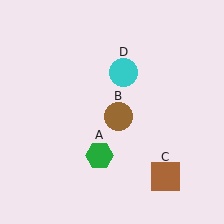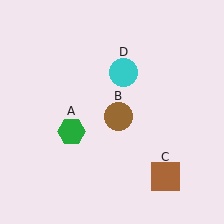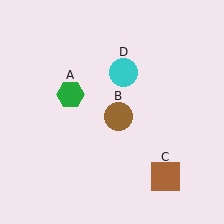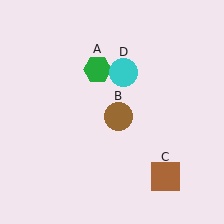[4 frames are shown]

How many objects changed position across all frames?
1 object changed position: green hexagon (object A).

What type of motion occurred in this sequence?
The green hexagon (object A) rotated clockwise around the center of the scene.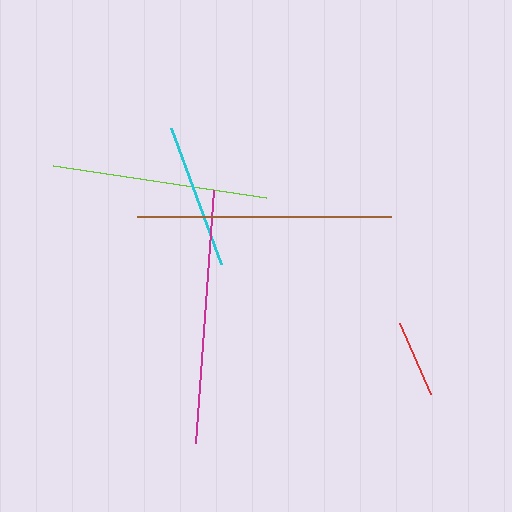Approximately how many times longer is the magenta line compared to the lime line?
The magenta line is approximately 1.2 times the length of the lime line.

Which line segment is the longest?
The magenta line is the longest at approximately 254 pixels.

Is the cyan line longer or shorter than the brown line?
The brown line is longer than the cyan line.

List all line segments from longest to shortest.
From longest to shortest: magenta, brown, lime, cyan, red.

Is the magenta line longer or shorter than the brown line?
The magenta line is longer than the brown line.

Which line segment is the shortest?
The red line is the shortest at approximately 78 pixels.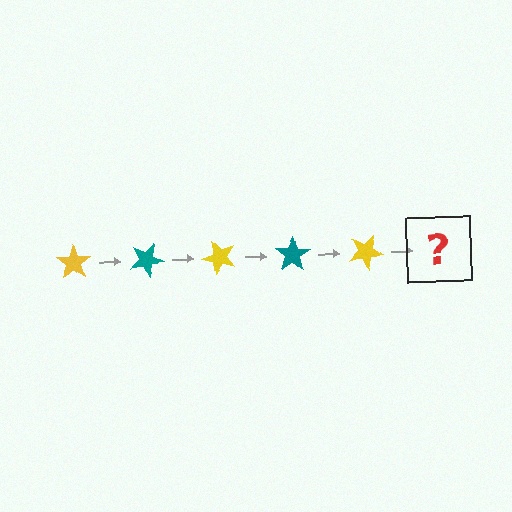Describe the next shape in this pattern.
It should be a teal star, rotated 125 degrees from the start.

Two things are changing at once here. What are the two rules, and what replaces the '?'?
The two rules are that it rotates 25 degrees each step and the color cycles through yellow and teal. The '?' should be a teal star, rotated 125 degrees from the start.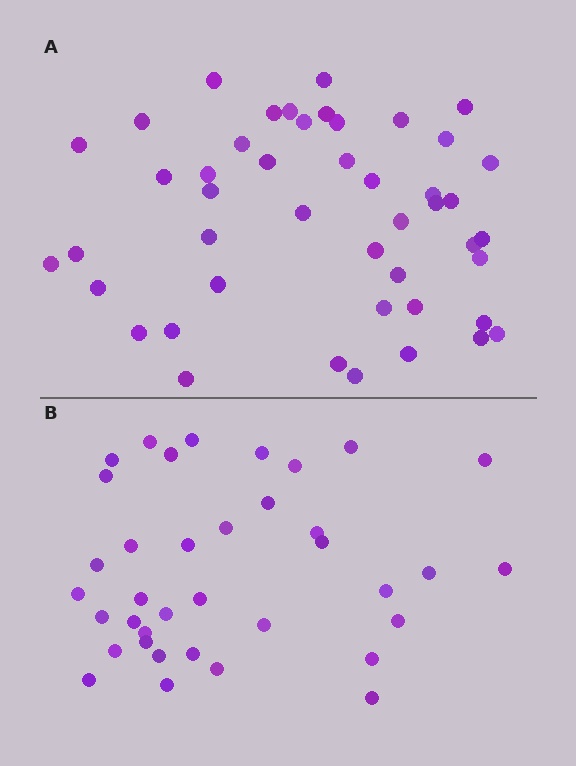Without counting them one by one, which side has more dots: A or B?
Region A (the top region) has more dots.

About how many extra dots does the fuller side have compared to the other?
Region A has roughly 8 or so more dots than region B.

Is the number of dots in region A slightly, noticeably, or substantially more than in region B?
Region A has only slightly more — the two regions are fairly close. The ratio is roughly 1.2 to 1.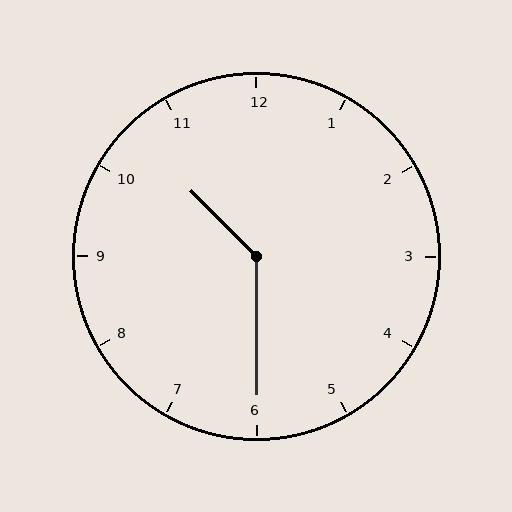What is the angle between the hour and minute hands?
Approximately 135 degrees.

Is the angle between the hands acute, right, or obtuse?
It is obtuse.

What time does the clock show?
10:30.